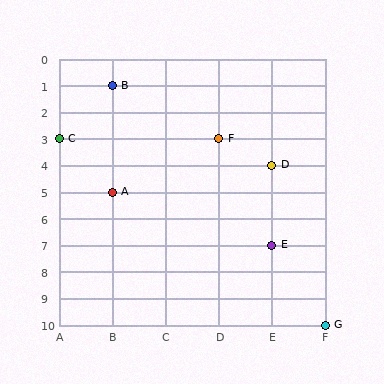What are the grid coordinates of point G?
Point G is at grid coordinates (F, 10).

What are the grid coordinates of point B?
Point B is at grid coordinates (B, 1).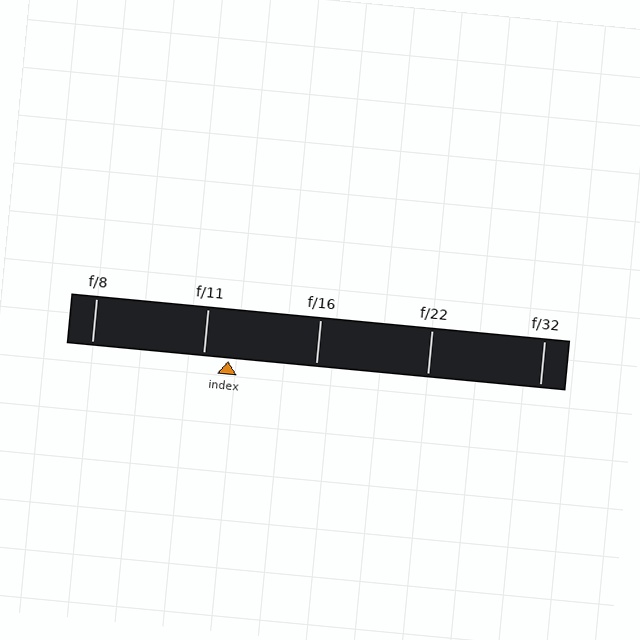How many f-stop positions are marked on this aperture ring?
There are 5 f-stop positions marked.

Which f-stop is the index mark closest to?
The index mark is closest to f/11.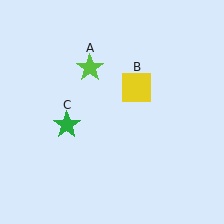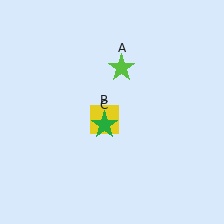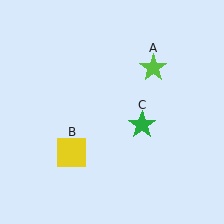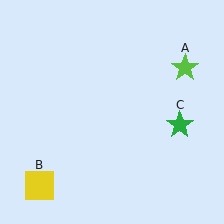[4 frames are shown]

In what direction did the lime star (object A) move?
The lime star (object A) moved right.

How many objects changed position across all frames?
3 objects changed position: lime star (object A), yellow square (object B), green star (object C).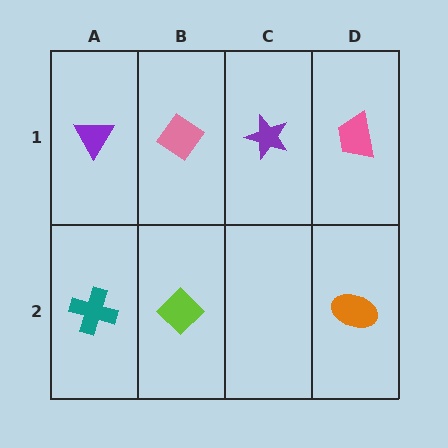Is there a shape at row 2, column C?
No, that cell is empty.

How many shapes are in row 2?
3 shapes.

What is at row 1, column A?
A purple triangle.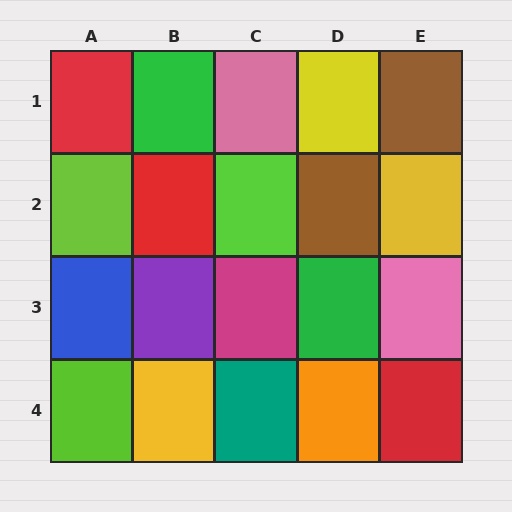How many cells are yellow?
3 cells are yellow.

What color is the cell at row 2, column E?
Yellow.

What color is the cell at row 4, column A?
Lime.